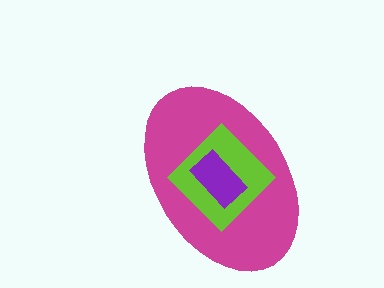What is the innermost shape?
The purple rectangle.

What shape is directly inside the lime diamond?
The purple rectangle.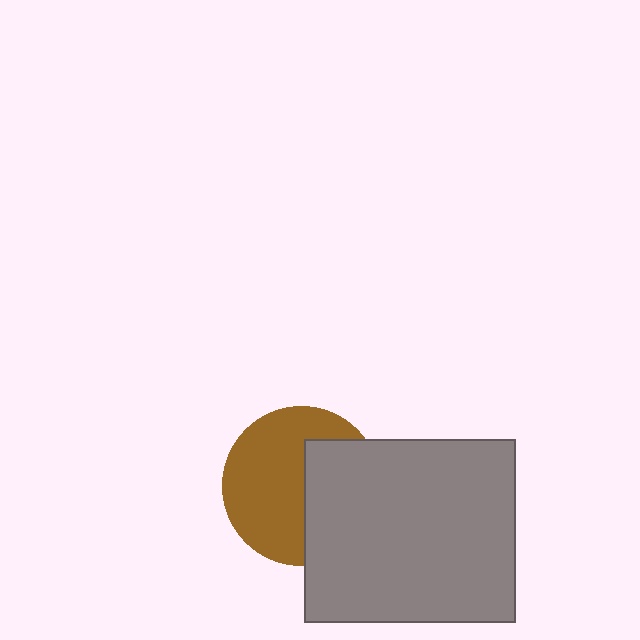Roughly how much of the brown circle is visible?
About half of it is visible (roughly 59%).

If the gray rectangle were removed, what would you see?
You would see the complete brown circle.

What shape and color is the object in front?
The object in front is a gray rectangle.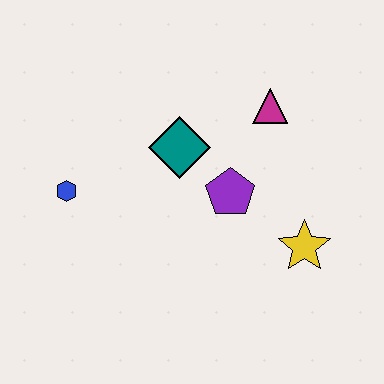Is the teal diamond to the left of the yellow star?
Yes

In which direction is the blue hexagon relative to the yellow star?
The blue hexagon is to the left of the yellow star.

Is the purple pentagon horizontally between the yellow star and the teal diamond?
Yes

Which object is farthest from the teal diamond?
The yellow star is farthest from the teal diamond.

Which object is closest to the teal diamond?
The purple pentagon is closest to the teal diamond.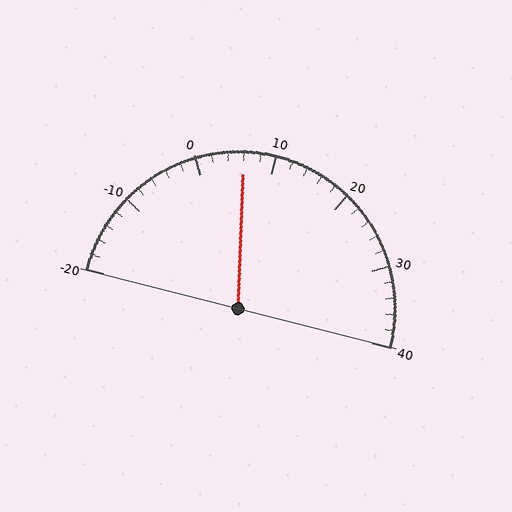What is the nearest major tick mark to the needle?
The nearest major tick mark is 10.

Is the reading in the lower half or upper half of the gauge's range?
The reading is in the lower half of the range (-20 to 40).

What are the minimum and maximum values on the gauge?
The gauge ranges from -20 to 40.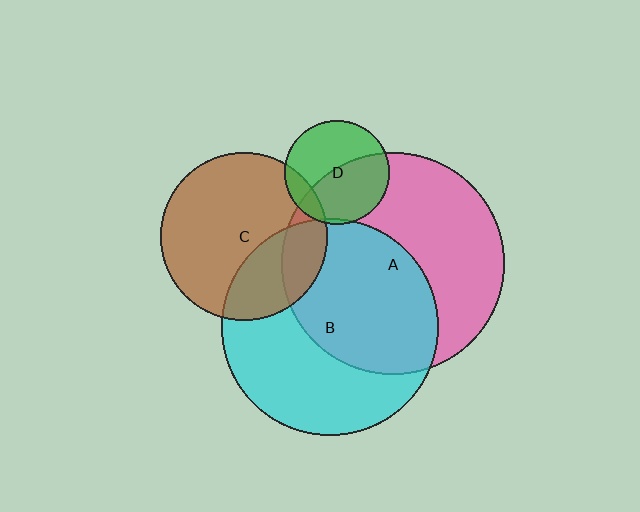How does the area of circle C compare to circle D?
Approximately 2.6 times.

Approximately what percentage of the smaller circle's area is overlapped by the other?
Approximately 15%.